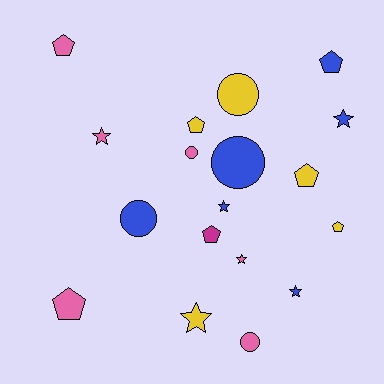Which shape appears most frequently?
Pentagon, with 7 objects.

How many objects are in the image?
There are 18 objects.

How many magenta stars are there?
There are no magenta stars.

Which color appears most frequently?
Pink, with 6 objects.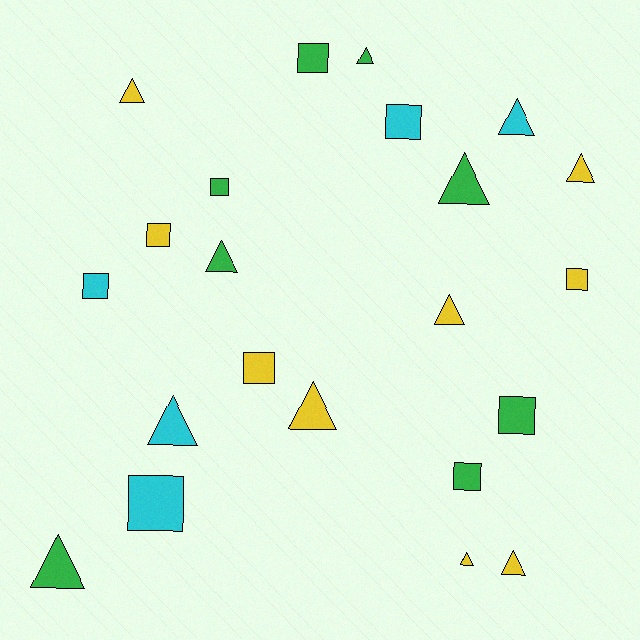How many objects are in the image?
There are 22 objects.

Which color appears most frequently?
Yellow, with 9 objects.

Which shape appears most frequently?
Triangle, with 12 objects.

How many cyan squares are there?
There are 3 cyan squares.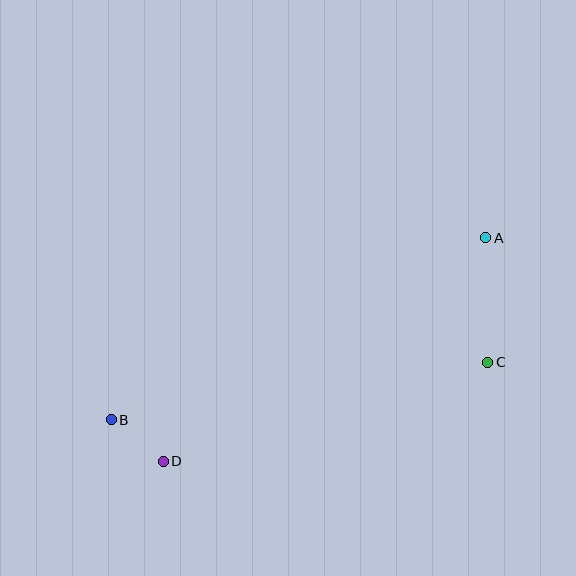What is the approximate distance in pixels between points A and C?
The distance between A and C is approximately 125 pixels.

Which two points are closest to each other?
Points B and D are closest to each other.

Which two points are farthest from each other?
Points A and B are farthest from each other.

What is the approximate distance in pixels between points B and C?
The distance between B and C is approximately 381 pixels.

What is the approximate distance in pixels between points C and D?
The distance between C and D is approximately 340 pixels.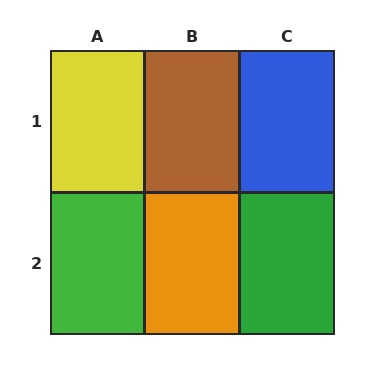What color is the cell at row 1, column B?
Brown.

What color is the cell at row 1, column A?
Yellow.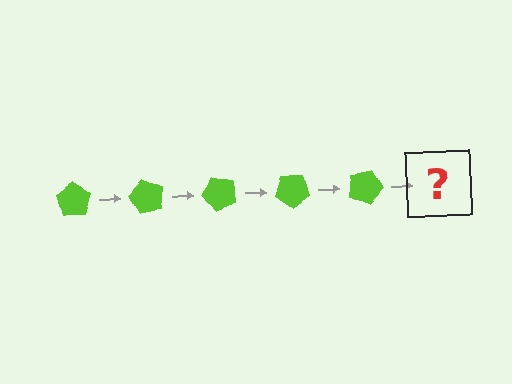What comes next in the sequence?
The next element should be a lime pentagon rotated 300 degrees.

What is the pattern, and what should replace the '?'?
The pattern is that the pentagon rotates 60 degrees each step. The '?' should be a lime pentagon rotated 300 degrees.